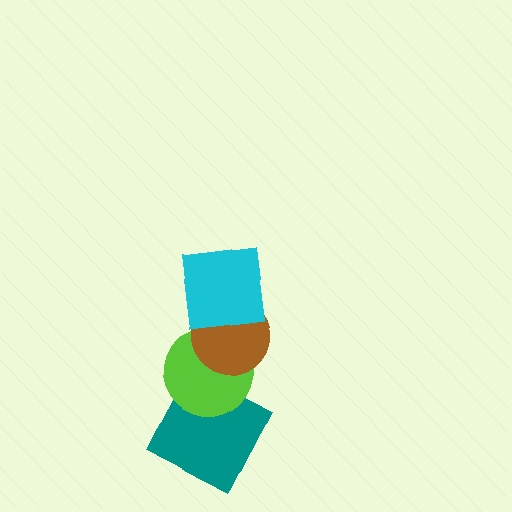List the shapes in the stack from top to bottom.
From top to bottom: the cyan square, the brown circle, the lime circle, the teal square.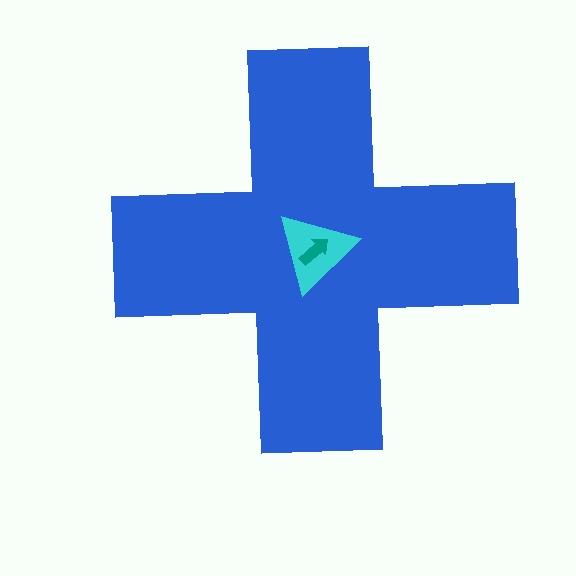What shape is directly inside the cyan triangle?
The teal arrow.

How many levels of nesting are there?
3.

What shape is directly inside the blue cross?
The cyan triangle.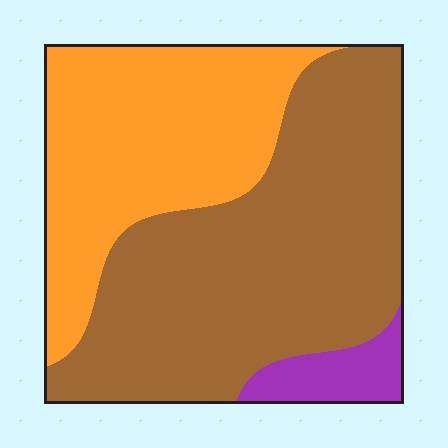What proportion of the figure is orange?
Orange covers around 35% of the figure.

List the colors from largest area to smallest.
From largest to smallest: brown, orange, purple.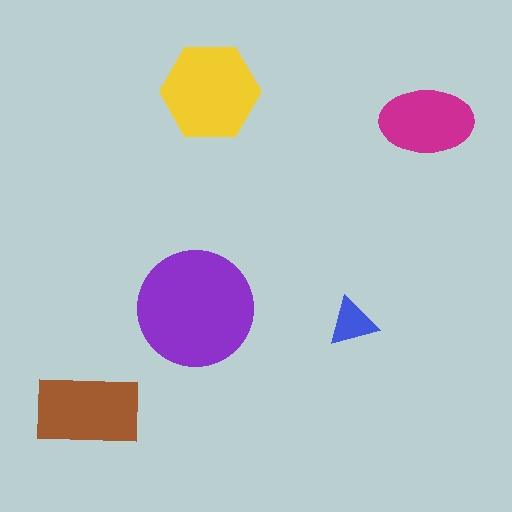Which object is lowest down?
The brown rectangle is bottommost.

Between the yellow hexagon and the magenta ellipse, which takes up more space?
The yellow hexagon.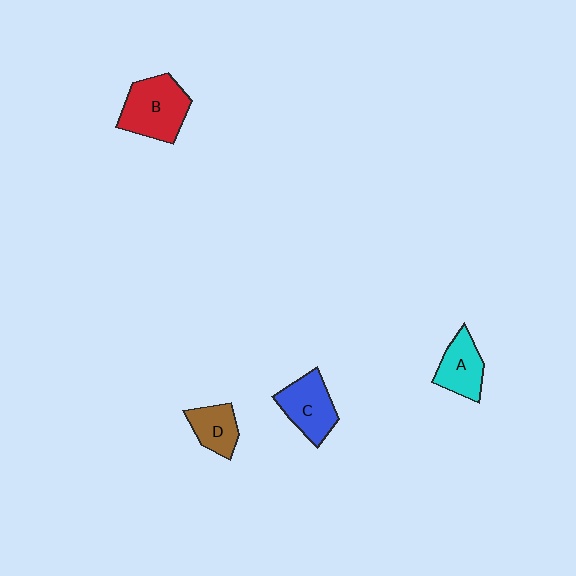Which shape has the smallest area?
Shape D (brown).